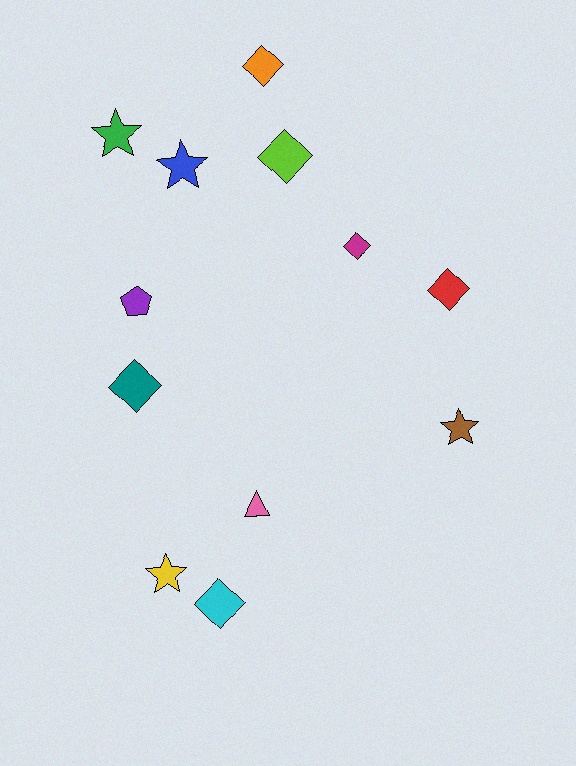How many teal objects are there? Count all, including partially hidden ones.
There is 1 teal object.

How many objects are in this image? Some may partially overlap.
There are 12 objects.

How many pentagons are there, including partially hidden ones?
There is 1 pentagon.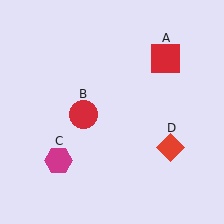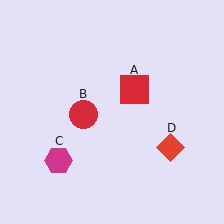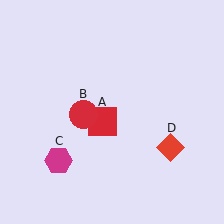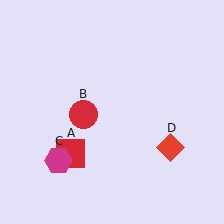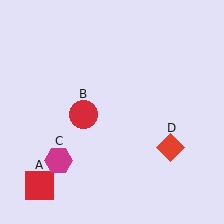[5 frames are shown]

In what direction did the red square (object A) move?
The red square (object A) moved down and to the left.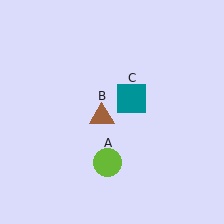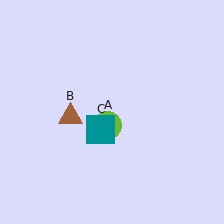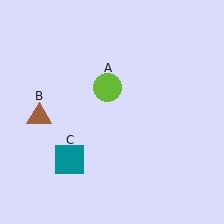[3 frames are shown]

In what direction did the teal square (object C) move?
The teal square (object C) moved down and to the left.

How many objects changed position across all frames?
3 objects changed position: lime circle (object A), brown triangle (object B), teal square (object C).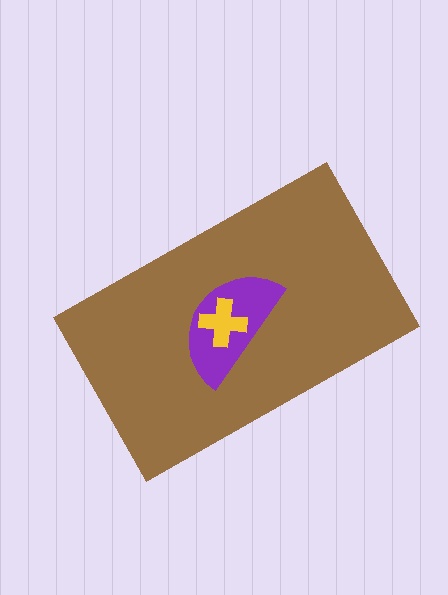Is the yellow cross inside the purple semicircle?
Yes.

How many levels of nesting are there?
3.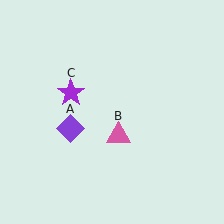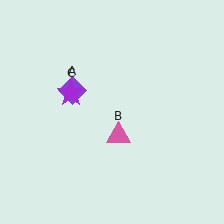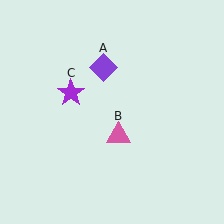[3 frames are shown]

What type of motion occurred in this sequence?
The purple diamond (object A) rotated clockwise around the center of the scene.